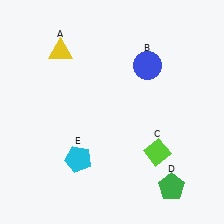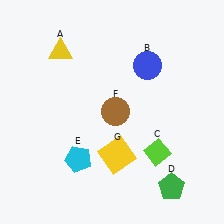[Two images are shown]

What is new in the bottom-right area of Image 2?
A yellow square (G) was added in the bottom-right area of Image 2.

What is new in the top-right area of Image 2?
A brown circle (F) was added in the top-right area of Image 2.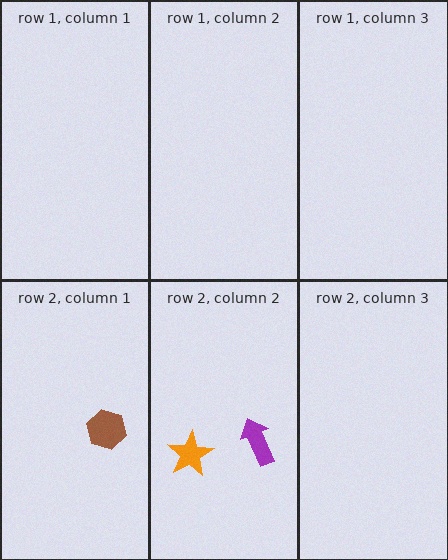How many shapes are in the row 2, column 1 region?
1.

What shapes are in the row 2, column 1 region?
The brown hexagon.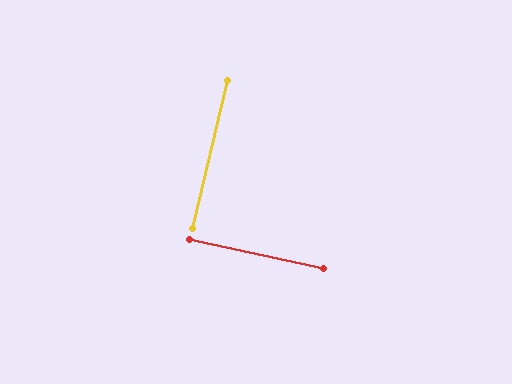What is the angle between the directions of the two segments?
Approximately 89 degrees.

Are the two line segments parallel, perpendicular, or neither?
Perpendicular — they meet at approximately 89°.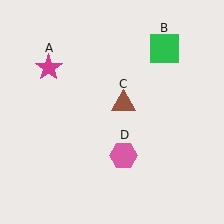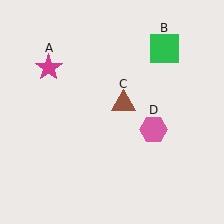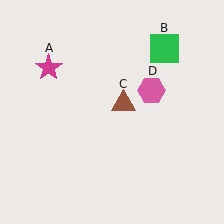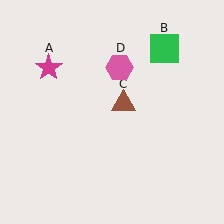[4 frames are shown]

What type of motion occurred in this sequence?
The pink hexagon (object D) rotated counterclockwise around the center of the scene.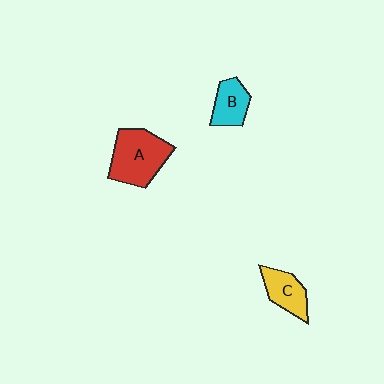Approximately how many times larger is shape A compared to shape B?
Approximately 1.8 times.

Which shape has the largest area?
Shape A (red).